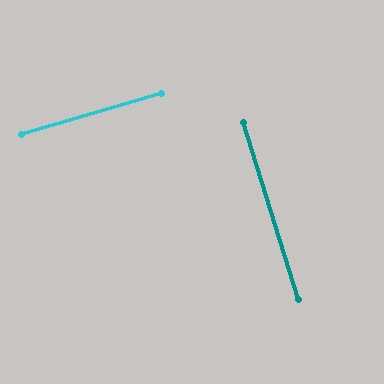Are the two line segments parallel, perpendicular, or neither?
Perpendicular — they meet at approximately 89°.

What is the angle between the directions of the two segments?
Approximately 89 degrees.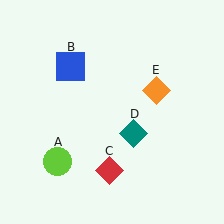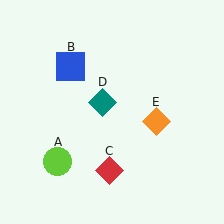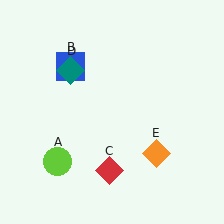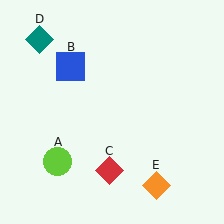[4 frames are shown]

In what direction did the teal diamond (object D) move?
The teal diamond (object D) moved up and to the left.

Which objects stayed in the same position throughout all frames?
Lime circle (object A) and blue square (object B) and red diamond (object C) remained stationary.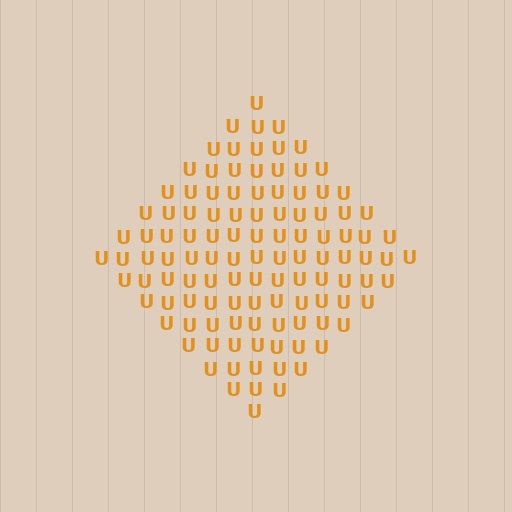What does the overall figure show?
The overall figure shows a diamond.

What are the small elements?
The small elements are letter U's.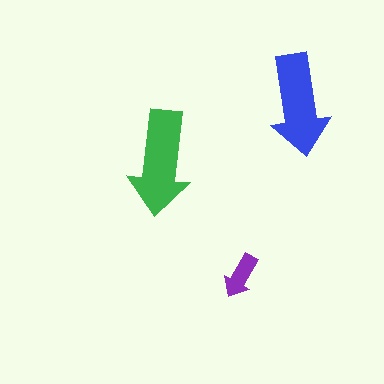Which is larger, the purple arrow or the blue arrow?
The blue one.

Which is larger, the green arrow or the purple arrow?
The green one.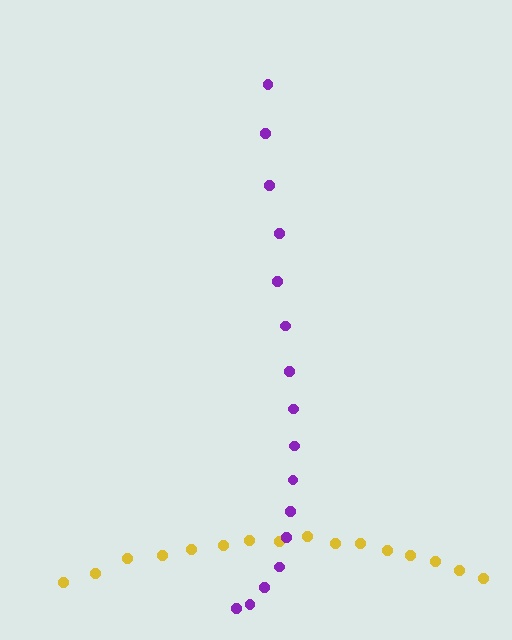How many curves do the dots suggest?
There are 2 distinct paths.